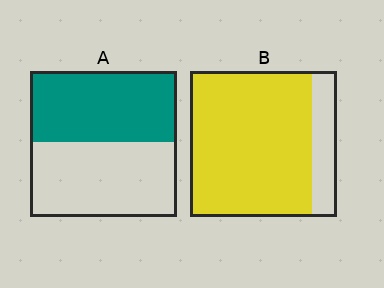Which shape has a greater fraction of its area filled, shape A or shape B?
Shape B.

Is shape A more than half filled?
Roughly half.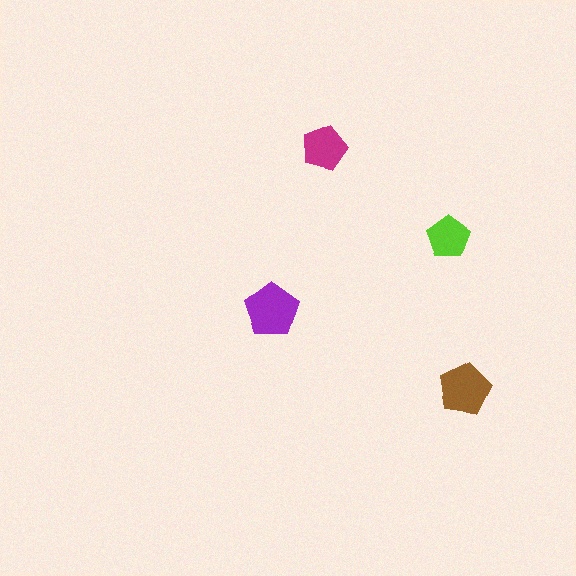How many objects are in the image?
There are 4 objects in the image.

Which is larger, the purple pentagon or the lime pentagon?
The purple one.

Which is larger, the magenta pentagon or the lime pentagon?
The magenta one.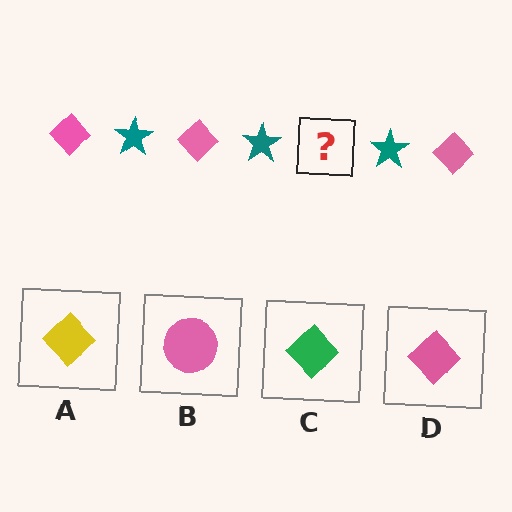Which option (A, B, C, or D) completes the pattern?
D.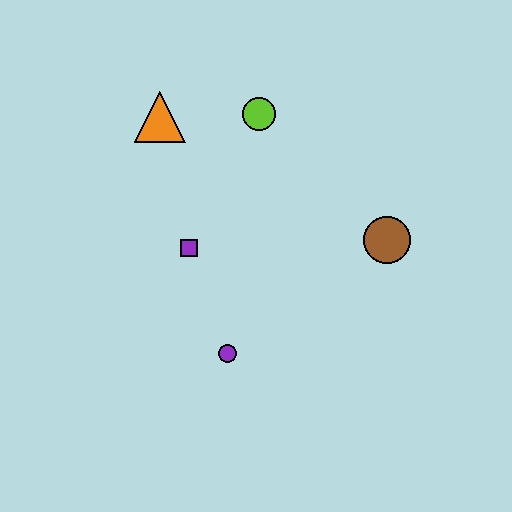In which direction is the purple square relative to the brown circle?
The purple square is to the left of the brown circle.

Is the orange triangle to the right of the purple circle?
No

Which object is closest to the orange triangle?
The lime circle is closest to the orange triangle.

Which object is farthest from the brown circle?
The orange triangle is farthest from the brown circle.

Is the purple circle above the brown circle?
No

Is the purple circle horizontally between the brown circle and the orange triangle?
Yes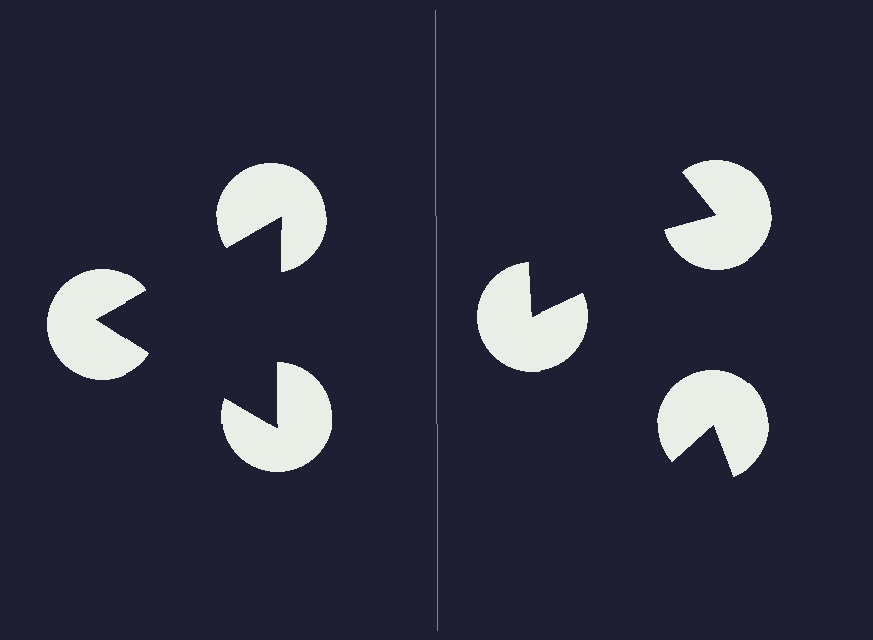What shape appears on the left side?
An illusory triangle.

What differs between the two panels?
The pac-man discs are positioned identically on both sides; only the wedge orientations differ. On the left they align to a triangle; on the right they are misaligned.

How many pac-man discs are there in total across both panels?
6 — 3 on each side.